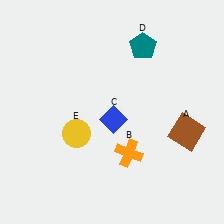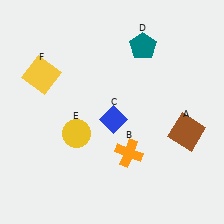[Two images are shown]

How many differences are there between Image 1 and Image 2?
There is 1 difference between the two images.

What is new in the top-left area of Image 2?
A yellow square (F) was added in the top-left area of Image 2.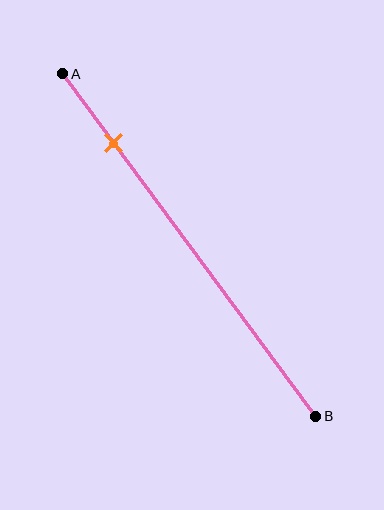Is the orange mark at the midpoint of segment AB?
No, the mark is at about 20% from A, not at the 50% midpoint.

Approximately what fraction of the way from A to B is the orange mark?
The orange mark is approximately 20% of the way from A to B.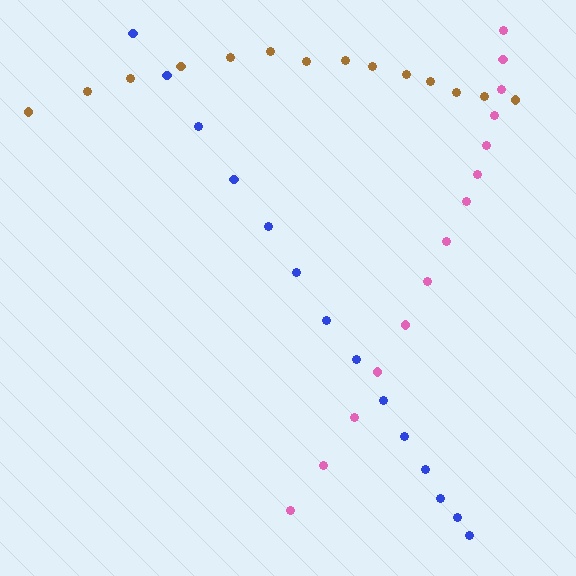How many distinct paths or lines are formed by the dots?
There are 3 distinct paths.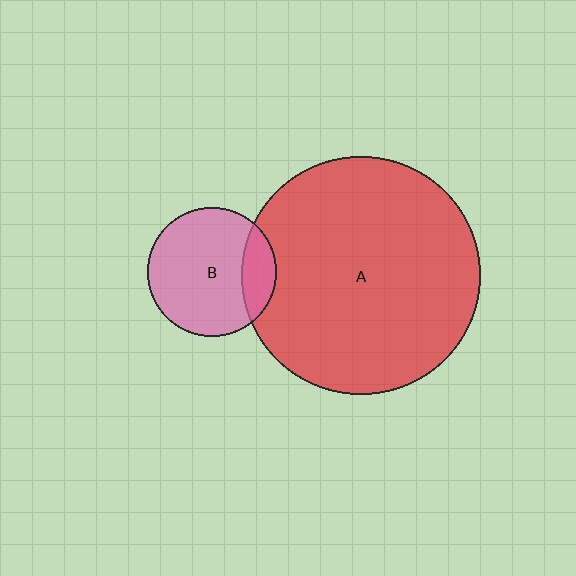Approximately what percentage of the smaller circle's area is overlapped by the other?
Approximately 20%.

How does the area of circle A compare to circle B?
Approximately 3.4 times.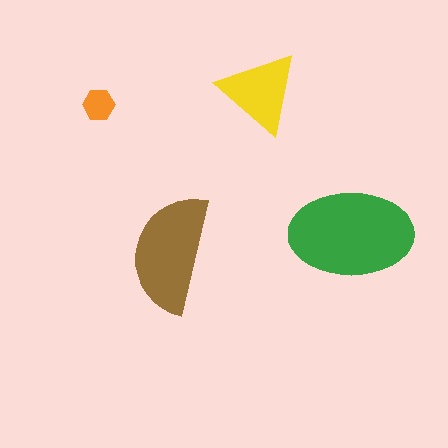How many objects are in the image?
There are 4 objects in the image.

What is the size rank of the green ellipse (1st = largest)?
1st.